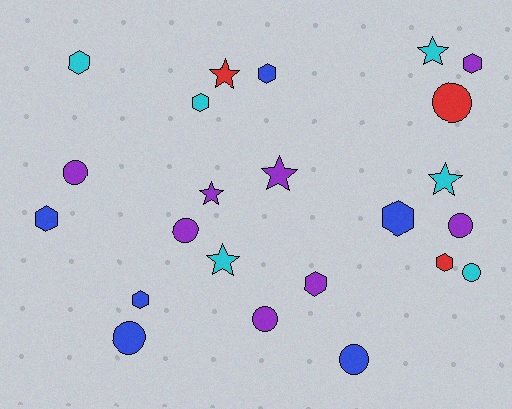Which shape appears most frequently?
Hexagon, with 9 objects.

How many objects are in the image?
There are 23 objects.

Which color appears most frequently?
Purple, with 8 objects.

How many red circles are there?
There is 1 red circle.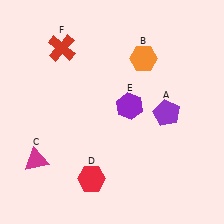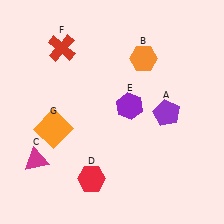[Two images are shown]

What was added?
An orange square (G) was added in Image 2.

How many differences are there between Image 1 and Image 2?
There is 1 difference between the two images.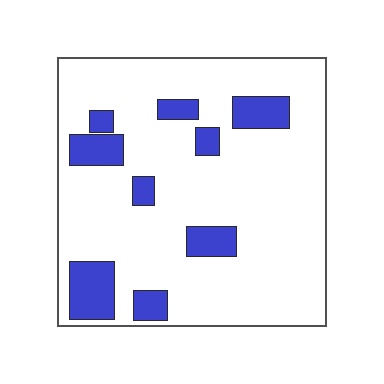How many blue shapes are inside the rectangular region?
9.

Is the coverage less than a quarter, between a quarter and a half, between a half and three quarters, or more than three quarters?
Less than a quarter.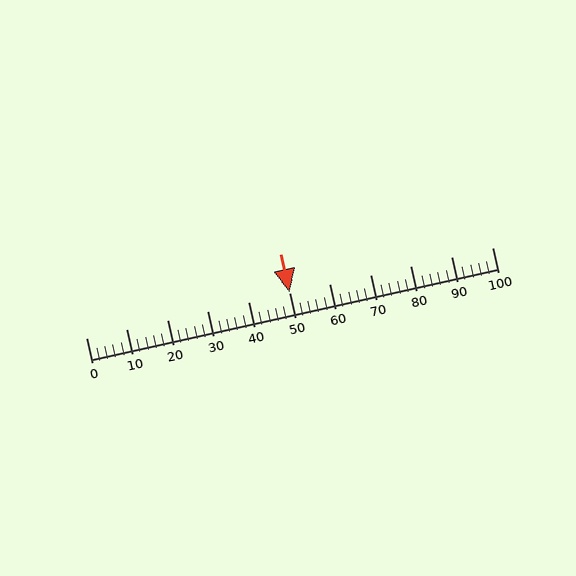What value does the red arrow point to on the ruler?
The red arrow points to approximately 50.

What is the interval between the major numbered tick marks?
The major tick marks are spaced 10 units apart.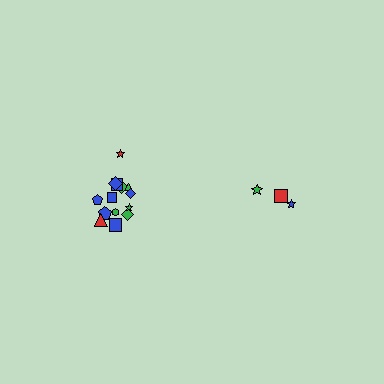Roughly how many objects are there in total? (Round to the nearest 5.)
Roughly 20 objects in total.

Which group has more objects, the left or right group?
The left group.